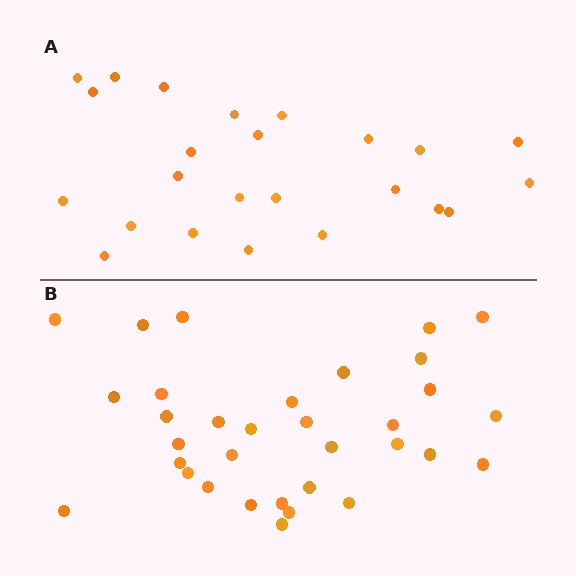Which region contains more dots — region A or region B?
Region B (the bottom region) has more dots.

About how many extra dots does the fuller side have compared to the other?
Region B has roughly 8 or so more dots than region A.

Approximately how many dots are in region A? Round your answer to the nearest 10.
About 20 dots. (The exact count is 24, which rounds to 20.)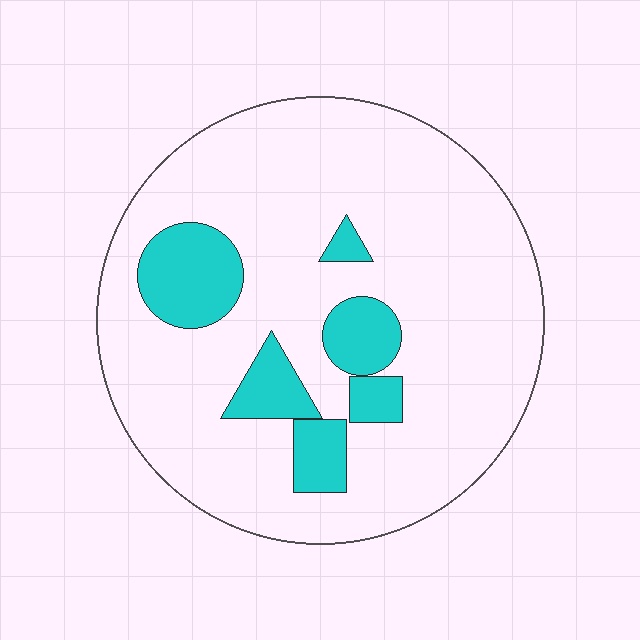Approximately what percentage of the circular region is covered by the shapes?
Approximately 15%.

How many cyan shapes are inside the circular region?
6.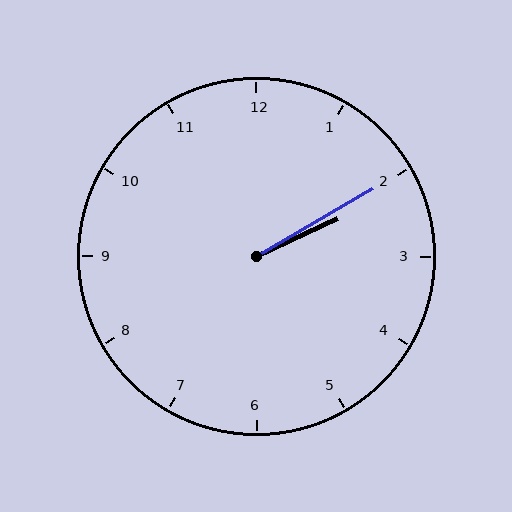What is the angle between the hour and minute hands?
Approximately 5 degrees.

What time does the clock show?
2:10.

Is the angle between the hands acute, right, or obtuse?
It is acute.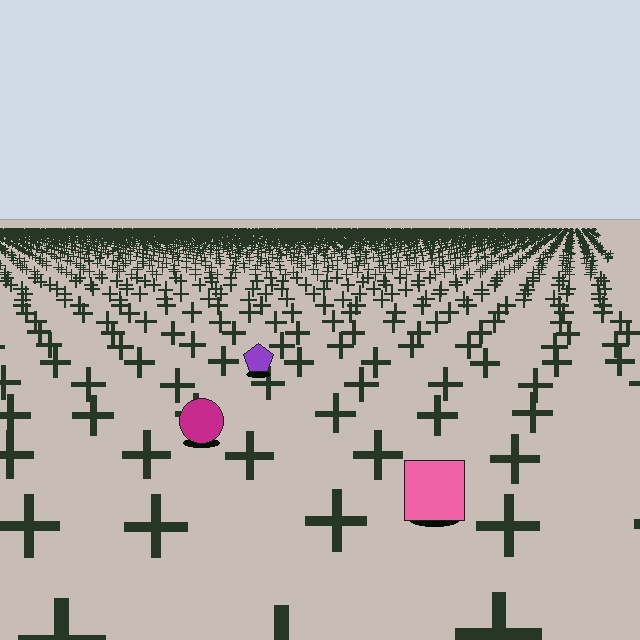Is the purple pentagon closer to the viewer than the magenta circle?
No. The magenta circle is closer — you can tell from the texture gradient: the ground texture is coarser near it.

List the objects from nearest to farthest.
From nearest to farthest: the pink square, the magenta circle, the purple pentagon.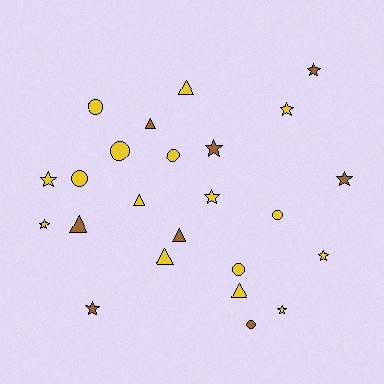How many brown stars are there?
There are 4 brown stars.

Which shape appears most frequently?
Star, with 10 objects.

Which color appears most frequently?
Yellow, with 16 objects.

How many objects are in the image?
There are 24 objects.